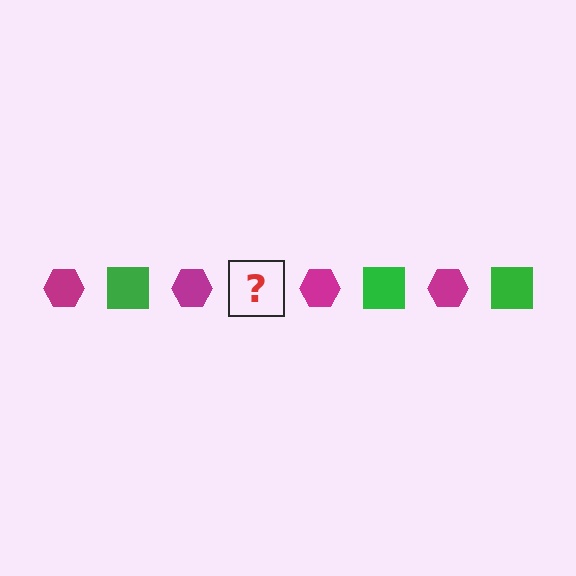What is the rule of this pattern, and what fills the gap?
The rule is that the pattern alternates between magenta hexagon and green square. The gap should be filled with a green square.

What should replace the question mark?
The question mark should be replaced with a green square.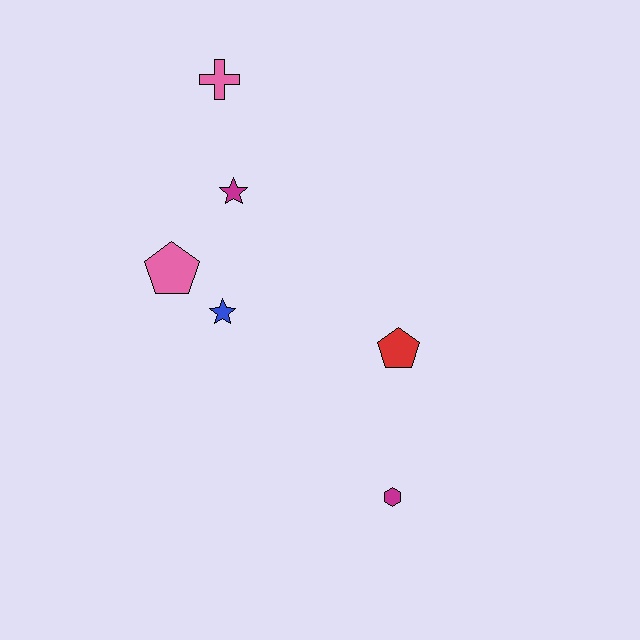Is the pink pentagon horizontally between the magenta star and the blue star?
No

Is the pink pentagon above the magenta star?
No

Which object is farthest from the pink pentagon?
The magenta hexagon is farthest from the pink pentagon.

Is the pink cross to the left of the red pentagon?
Yes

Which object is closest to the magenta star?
The pink pentagon is closest to the magenta star.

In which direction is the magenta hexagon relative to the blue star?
The magenta hexagon is below the blue star.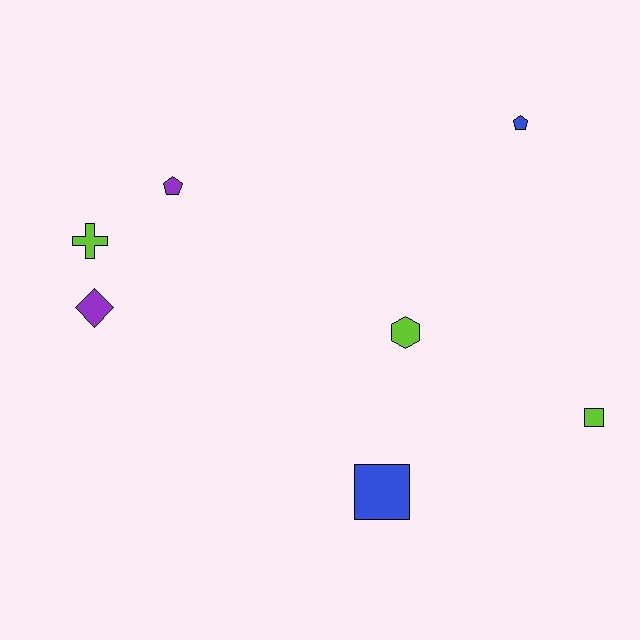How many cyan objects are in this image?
There are no cyan objects.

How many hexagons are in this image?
There is 1 hexagon.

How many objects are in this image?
There are 7 objects.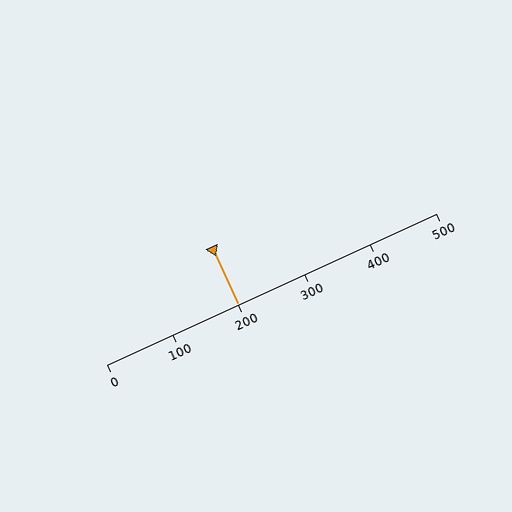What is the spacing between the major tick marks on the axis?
The major ticks are spaced 100 apart.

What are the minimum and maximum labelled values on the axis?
The axis runs from 0 to 500.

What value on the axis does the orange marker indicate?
The marker indicates approximately 200.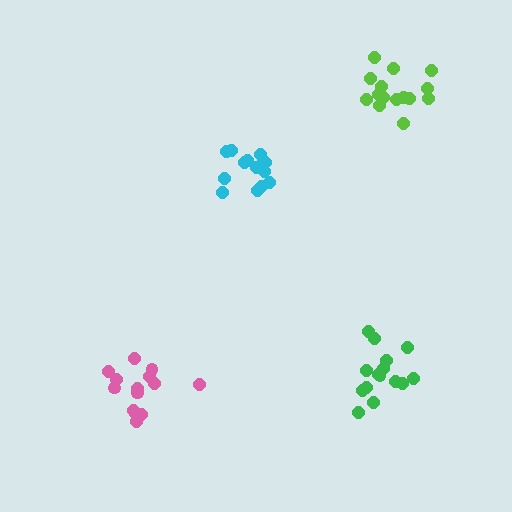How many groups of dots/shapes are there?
There are 4 groups.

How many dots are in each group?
Group 1: 15 dots, Group 2: 14 dots, Group 3: 14 dots, Group 4: 15 dots (58 total).